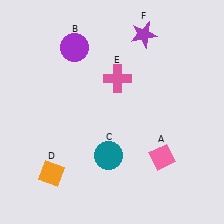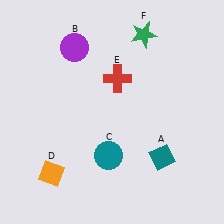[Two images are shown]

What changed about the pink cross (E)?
In Image 1, E is pink. In Image 2, it changed to red.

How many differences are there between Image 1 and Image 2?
There are 3 differences between the two images.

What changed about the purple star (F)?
In Image 1, F is purple. In Image 2, it changed to green.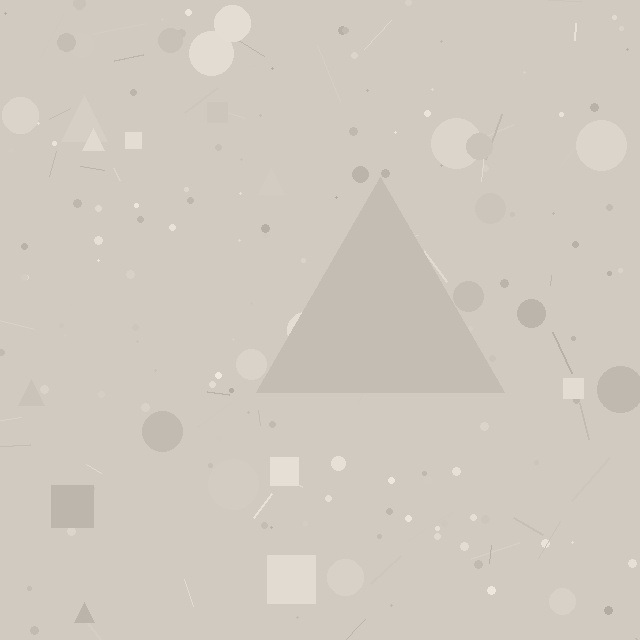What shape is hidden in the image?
A triangle is hidden in the image.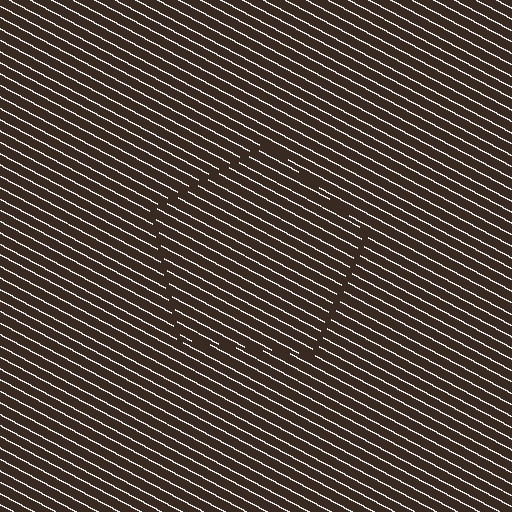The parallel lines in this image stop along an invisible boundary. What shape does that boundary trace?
An illusory pentagon. The interior of the shape contains the same grating, shifted by half a period — the contour is defined by the phase discontinuity where line-ends from the inner and outer gratings abut.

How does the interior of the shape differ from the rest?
The interior of the shape contains the same grating, shifted by half a period — the contour is defined by the phase discontinuity where line-ends from the inner and outer gratings abut.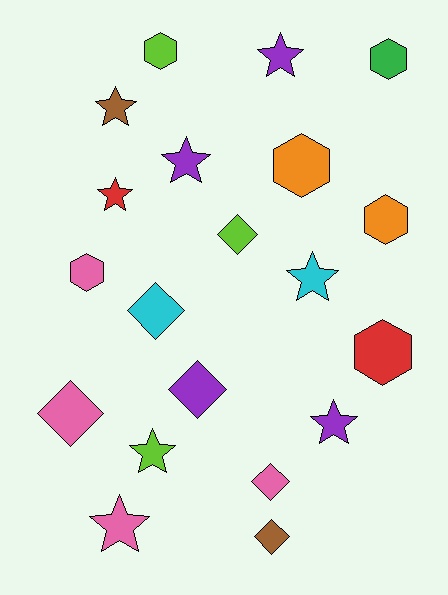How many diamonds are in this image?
There are 6 diamonds.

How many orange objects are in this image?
There are 2 orange objects.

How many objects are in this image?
There are 20 objects.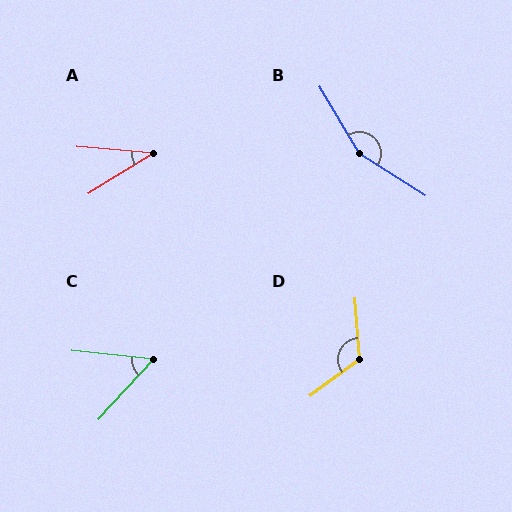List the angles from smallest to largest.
A (37°), C (54°), D (123°), B (153°).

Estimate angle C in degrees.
Approximately 54 degrees.